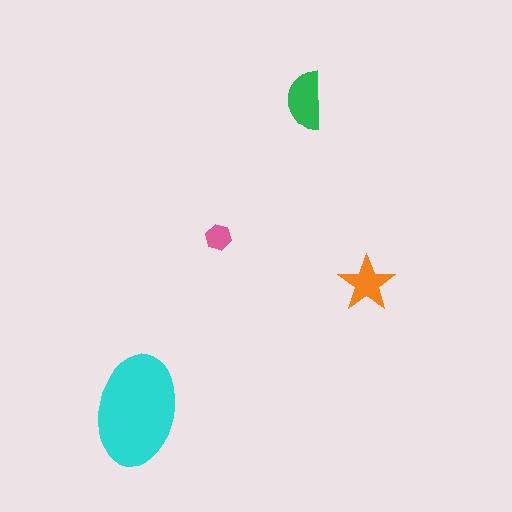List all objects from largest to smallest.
The cyan ellipse, the green semicircle, the orange star, the pink hexagon.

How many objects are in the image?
There are 4 objects in the image.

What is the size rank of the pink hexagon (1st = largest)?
4th.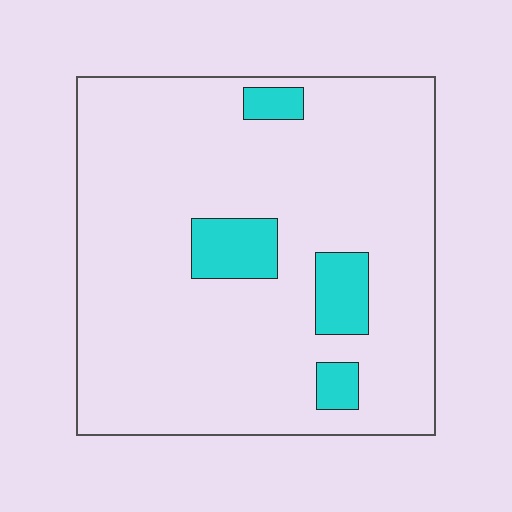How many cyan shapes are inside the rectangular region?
4.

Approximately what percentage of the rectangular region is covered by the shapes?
Approximately 10%.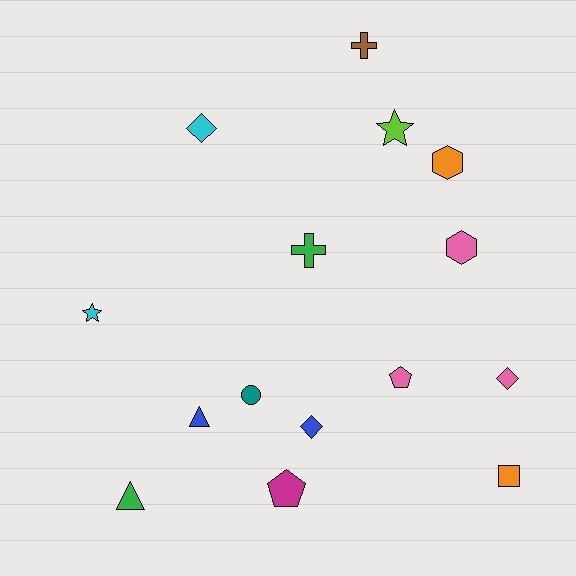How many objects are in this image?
There are 15 objects.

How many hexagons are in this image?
There are 2 hexagons.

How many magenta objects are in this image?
There is 1 magenta object.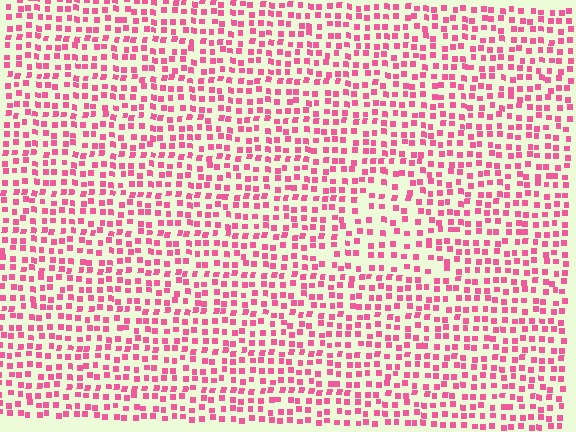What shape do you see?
I see a triangle.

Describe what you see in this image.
The image contains small pink elements arranged at two different densities. A triangle-shaped region is visible where the elements are less densely packed than the surrounding area.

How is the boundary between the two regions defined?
The boundary is defined by a change in element density (approximately 1.5x ratio). All elements are the same color, size, and shape.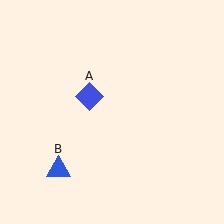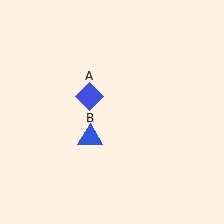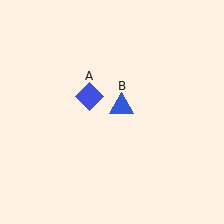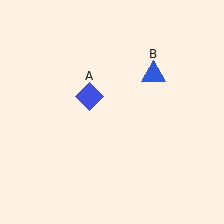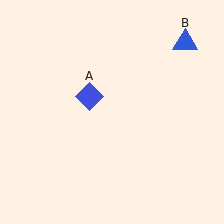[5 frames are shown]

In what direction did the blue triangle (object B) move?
The blue triangle (object B) moved up and to the right.